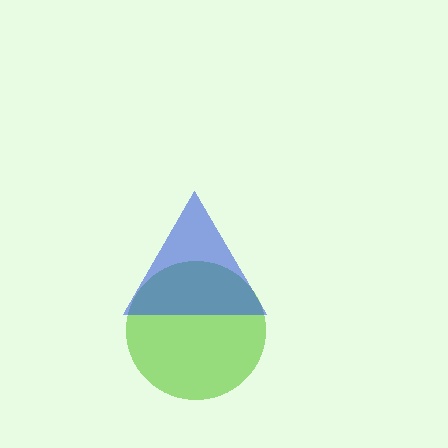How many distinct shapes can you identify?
There are 2 distinct shapes: a lime circle, a blue triangle.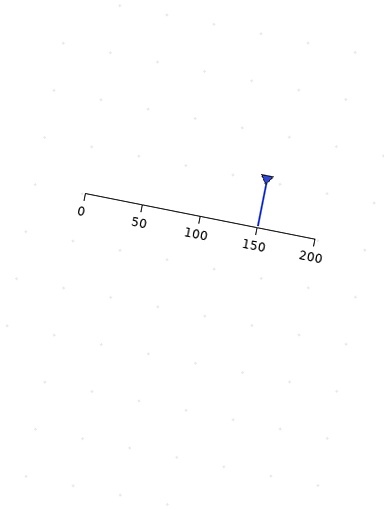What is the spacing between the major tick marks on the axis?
The major ticks are spaced 50 apart.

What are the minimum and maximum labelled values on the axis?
The axis runs from 0 to 200.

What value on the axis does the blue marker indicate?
The marker indicates approximately 150.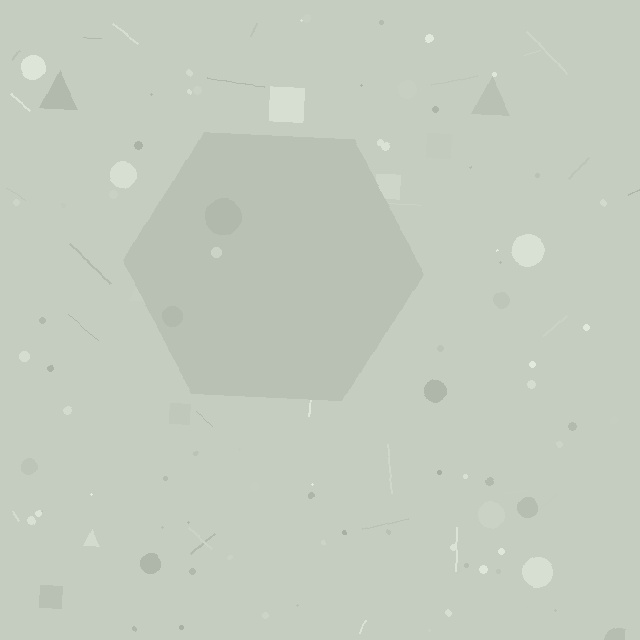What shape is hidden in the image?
A hexagon is hidden in the image.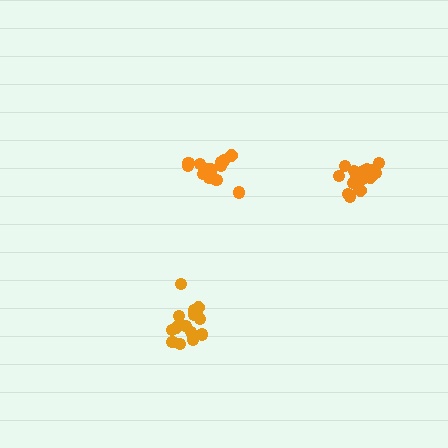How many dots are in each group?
Group 1: 16 dots, Group 2: 20 dots, Group 3: 17 dots (53 total).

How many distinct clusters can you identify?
There are 3 distinct clusters.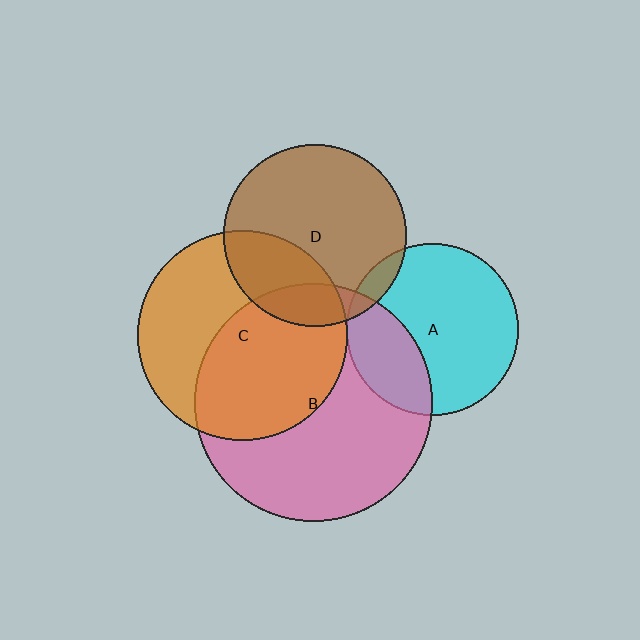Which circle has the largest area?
Circle B (pink).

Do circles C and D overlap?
Yes.